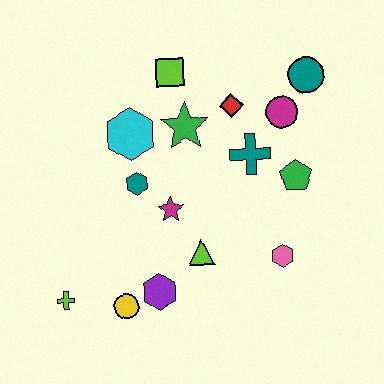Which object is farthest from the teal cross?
The lime cross is farthest from the teal cross.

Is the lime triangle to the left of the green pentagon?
Yes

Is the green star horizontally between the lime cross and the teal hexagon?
No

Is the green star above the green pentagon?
Yes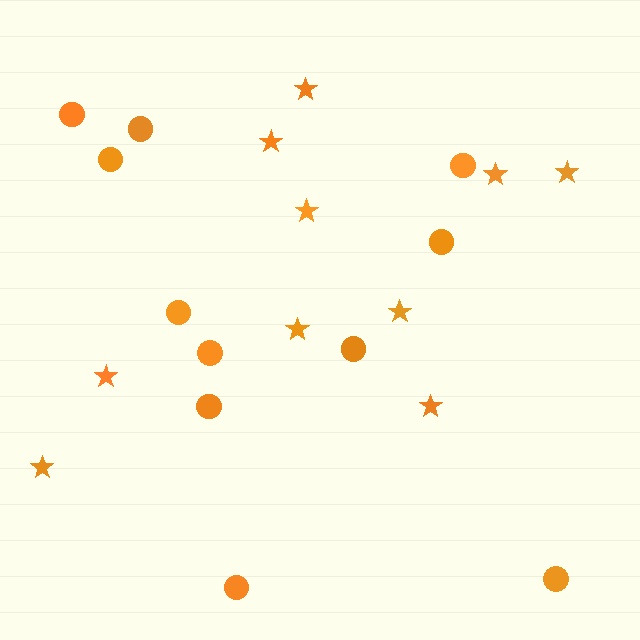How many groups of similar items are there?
There are 2 groups: one group of circles (11) and one group of stars (10).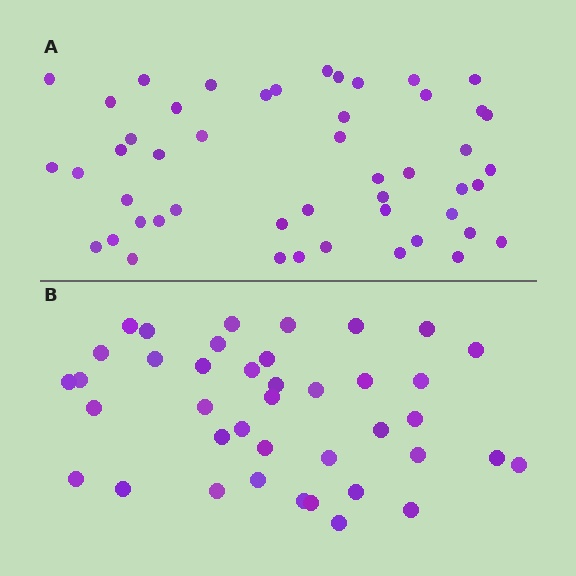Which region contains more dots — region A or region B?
Region A (the top region) has more dots.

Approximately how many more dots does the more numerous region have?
Region A has roughly 8 or so more dots than region B.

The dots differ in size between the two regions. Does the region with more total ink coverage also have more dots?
No. Region B has more total ink coverage because its dots are larger, but region A actually contains more individual dots. Total area can be misleading — the number of items is what matters here.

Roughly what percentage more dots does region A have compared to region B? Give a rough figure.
About 20% more.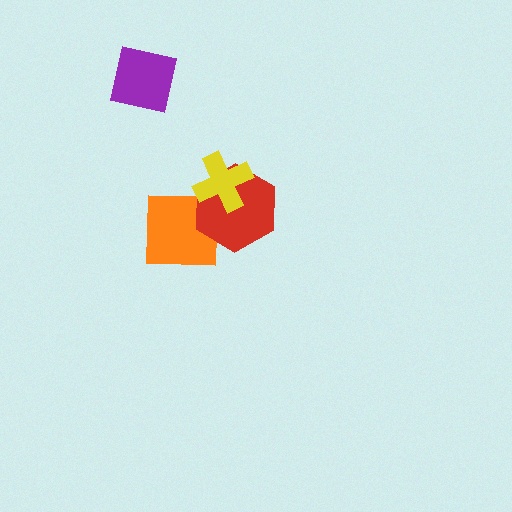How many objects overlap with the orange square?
2 objects overlap with the orange square.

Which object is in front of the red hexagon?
The yellow cross is in front of the red hexagon.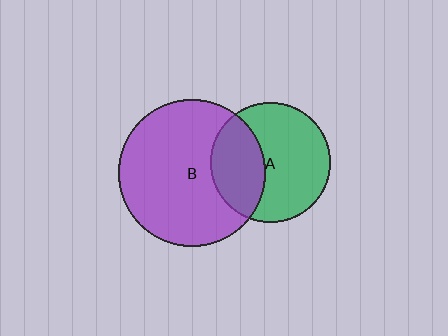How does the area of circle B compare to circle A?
Approximately 1.5 times.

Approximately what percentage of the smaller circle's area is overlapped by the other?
Approximately 35%.